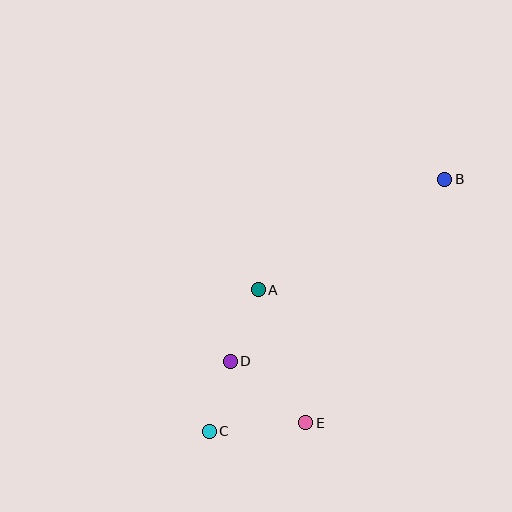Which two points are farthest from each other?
Points B and C are farthest from each other.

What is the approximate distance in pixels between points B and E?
The distance between B and E is approximately 280 pixels.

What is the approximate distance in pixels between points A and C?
The distance between A and C is approximately 149 pixels.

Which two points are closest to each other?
Points C and D are closest to each other.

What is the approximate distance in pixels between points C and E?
The distance between C and E is approximately 97 pixels.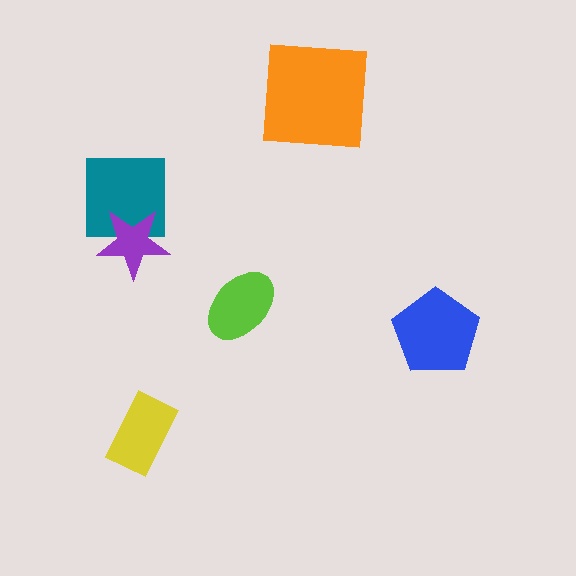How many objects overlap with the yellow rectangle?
0 objects overlap with the yellow rectangle.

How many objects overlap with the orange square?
0 objects overlap with the orange square.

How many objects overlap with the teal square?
1 object overlaps with the teal square.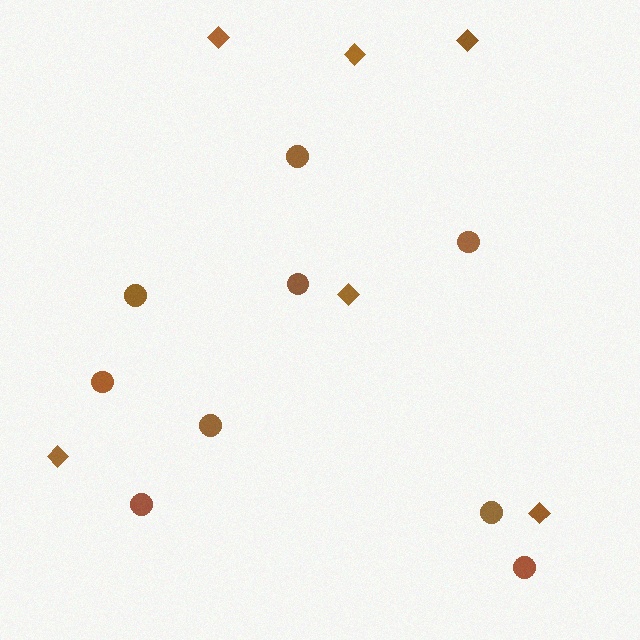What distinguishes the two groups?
There are 2 groups: one group of circles (9) and one group of diamonds (6).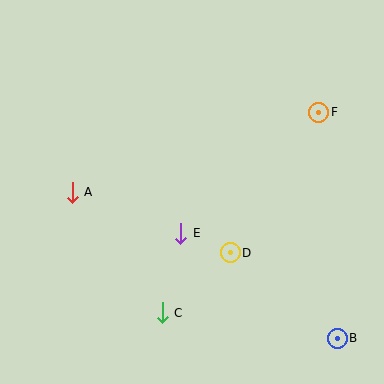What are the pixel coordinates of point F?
Point F is at (319, 112).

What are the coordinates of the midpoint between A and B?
The midpoint between A and B is at (205, 265).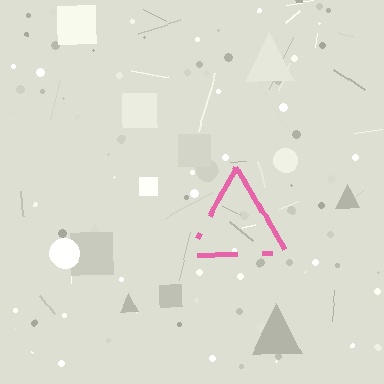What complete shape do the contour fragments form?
The contour fragments form a triangle.